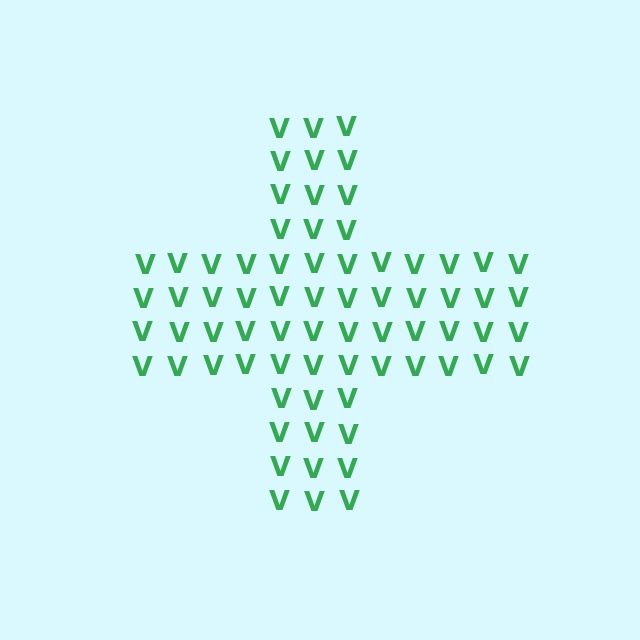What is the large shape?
The large shape is a cross.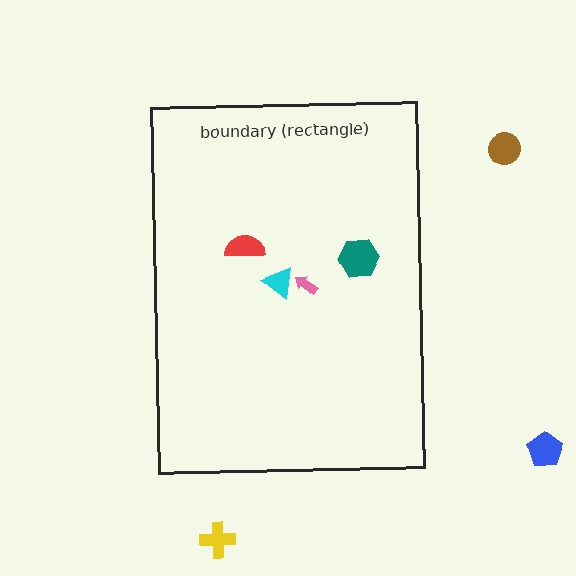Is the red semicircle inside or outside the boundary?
Inside.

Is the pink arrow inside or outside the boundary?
Inside.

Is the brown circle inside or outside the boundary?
Outside.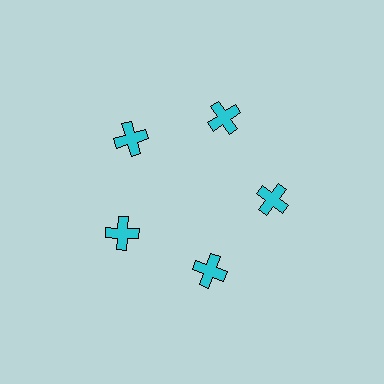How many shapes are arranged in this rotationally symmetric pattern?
There are 5 shapes, arranged in 5 groups of 1.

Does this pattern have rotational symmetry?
Yes, this pattern has 5-fold rotational symmetry. It looks the same after rotating 72 degrees around the center.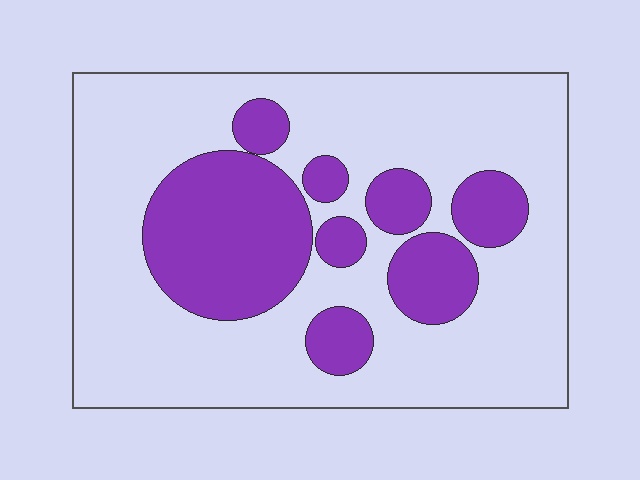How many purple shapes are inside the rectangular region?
8.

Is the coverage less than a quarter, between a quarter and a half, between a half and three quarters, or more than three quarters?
Between a quarter and a half.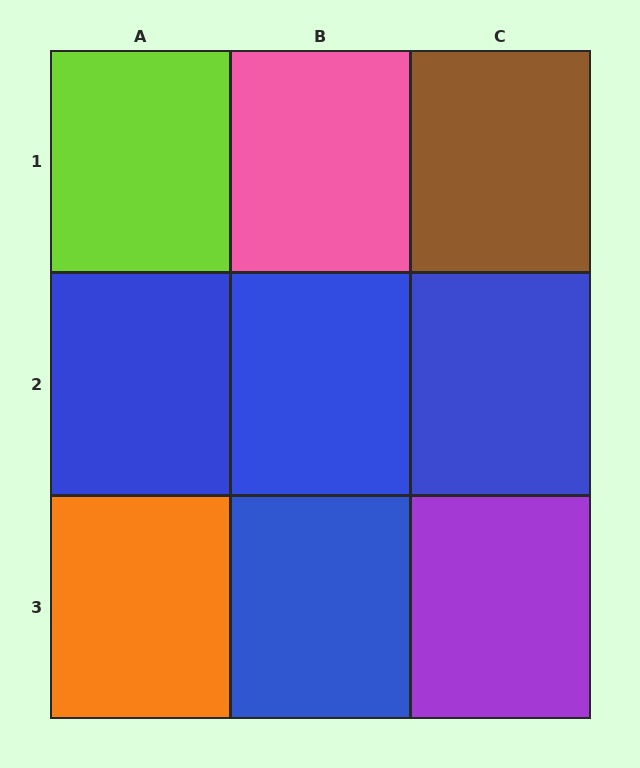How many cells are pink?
1 cell is pink.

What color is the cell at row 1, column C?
Brown.